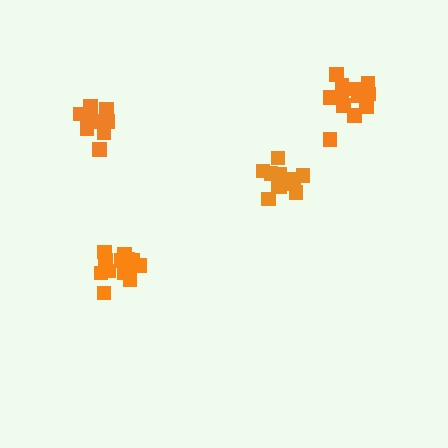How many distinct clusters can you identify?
There are 4 distinct clusters.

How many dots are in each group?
Group 1: 12 dots, Group 2: 14 dots, Group 3: 13 dots, Group 4: 10 dots (49 total).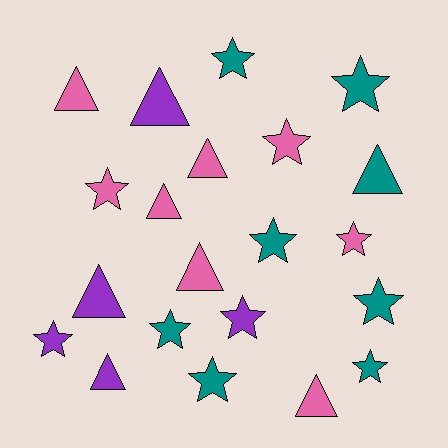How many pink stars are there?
There are 3 pink stars.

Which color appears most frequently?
Pink, with 8 objects.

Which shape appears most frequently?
Star, with 12 objects.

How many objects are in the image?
There are 21 objects.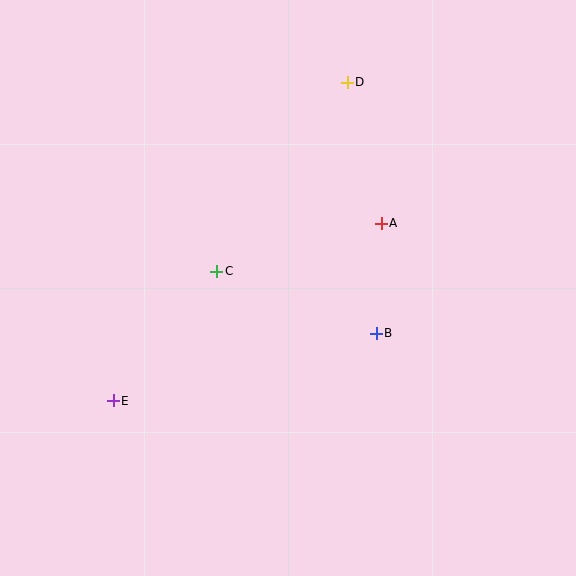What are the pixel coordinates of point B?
Point B is at (376, 333).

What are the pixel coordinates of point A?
Point A is at (381, 223).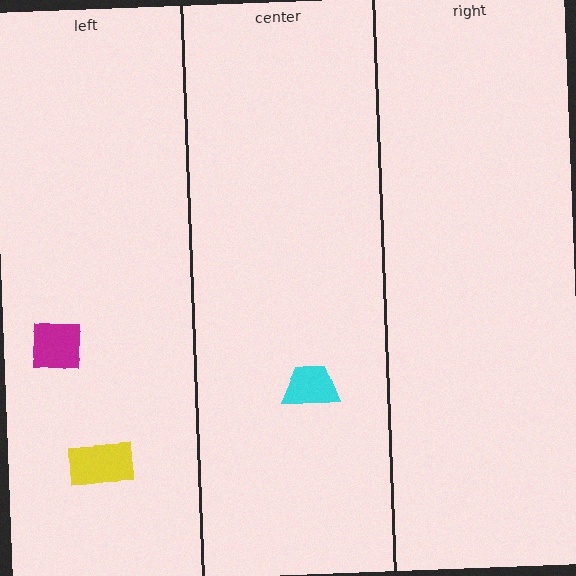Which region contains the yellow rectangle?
The left region.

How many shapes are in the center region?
1.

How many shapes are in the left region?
2.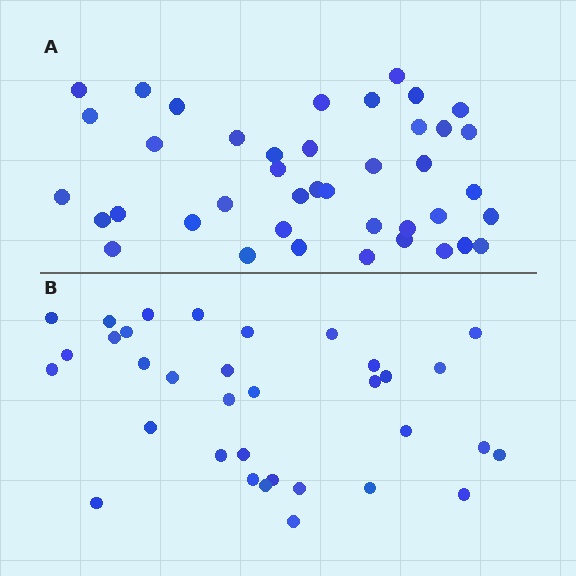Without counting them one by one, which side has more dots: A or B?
Region A (the top region) has more dots.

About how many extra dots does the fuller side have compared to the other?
Region A has roughly 8 or so more dots than region B.